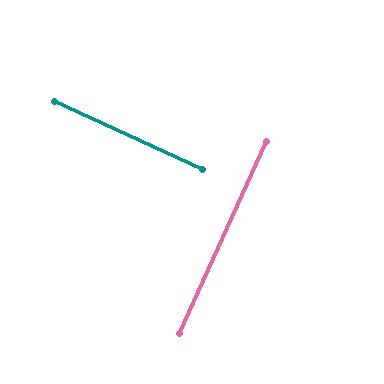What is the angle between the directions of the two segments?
Approximately 90 degrees.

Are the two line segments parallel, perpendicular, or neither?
Perpendicular — they meet at approximately 90°.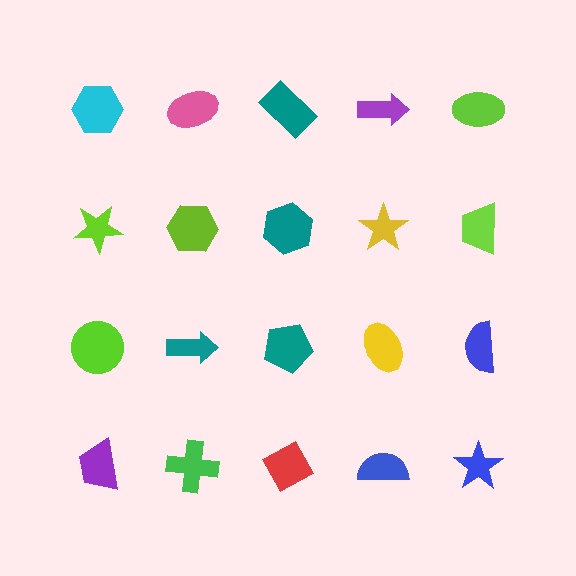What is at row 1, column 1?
A cyan hexagon.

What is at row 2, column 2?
A lime hexagon.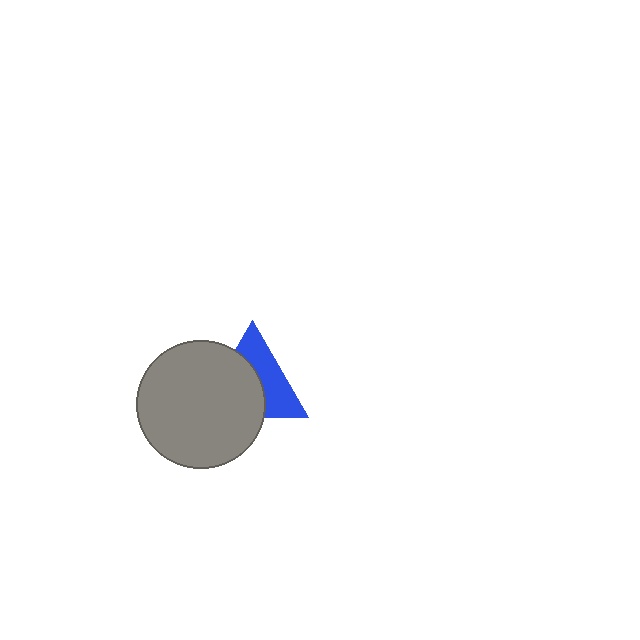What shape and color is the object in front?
The object in front is a gray circle.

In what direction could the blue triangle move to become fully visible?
The blue triangle could move toward the upper-right. That would shift it out from behind the gray circle entirely.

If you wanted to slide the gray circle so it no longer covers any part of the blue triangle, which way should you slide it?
Slide it toward the lower-left — that is the most direct way to separate the two shapes.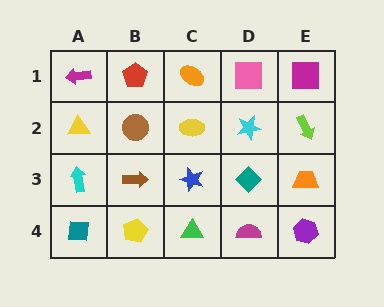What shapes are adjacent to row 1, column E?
A lime arrow (row 2, column E), a pink square (row 1, column D).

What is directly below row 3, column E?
A purple hexagon.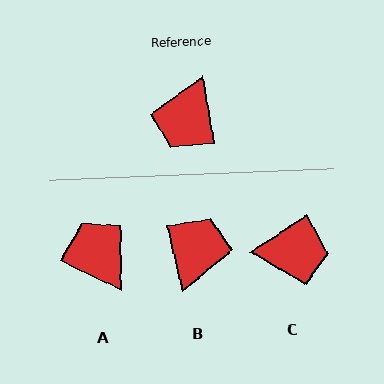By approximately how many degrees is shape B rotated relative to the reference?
Approximately 177 degrees clockwise.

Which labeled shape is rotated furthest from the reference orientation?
B, about 177 degrees away.